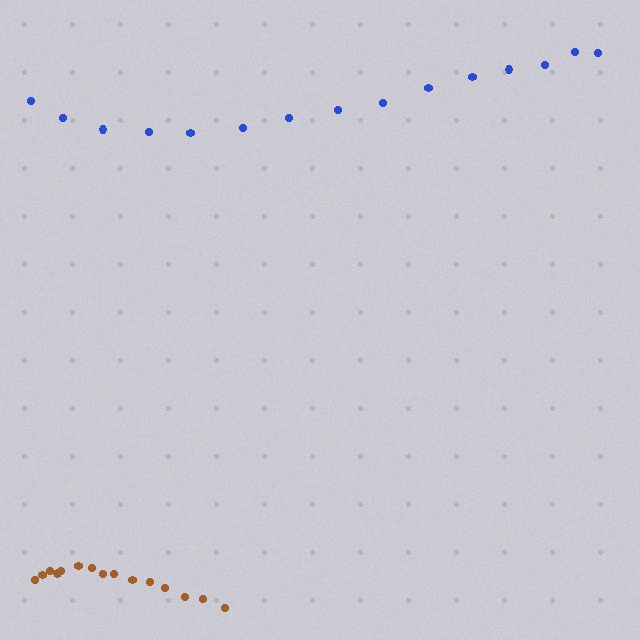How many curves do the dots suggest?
There are 2 distinct paths.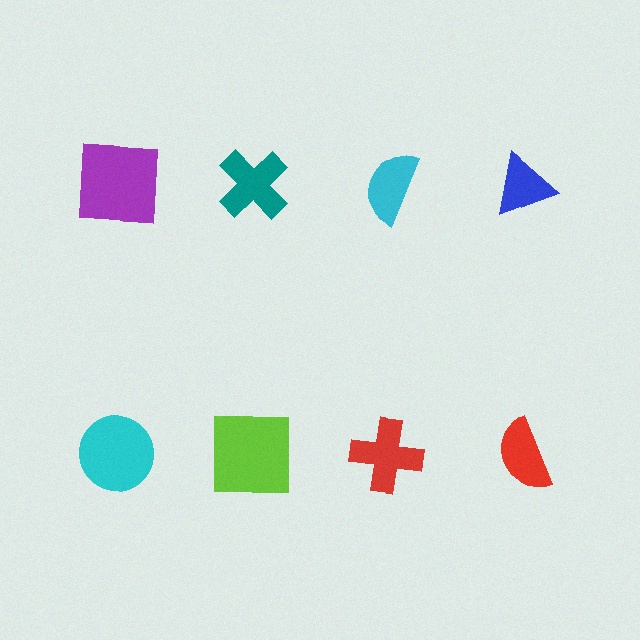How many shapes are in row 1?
4 shapes.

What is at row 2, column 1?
A cyan circle.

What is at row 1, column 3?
A cyan semicircle.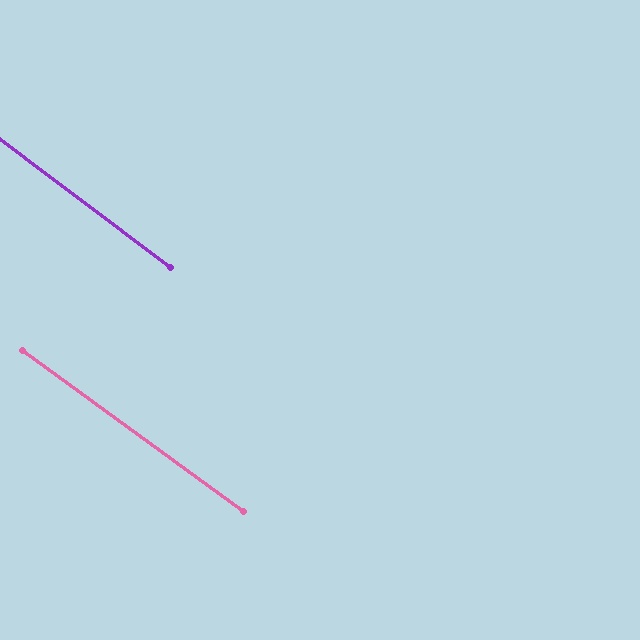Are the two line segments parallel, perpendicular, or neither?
Parallel — their directions differ by only 0.8°.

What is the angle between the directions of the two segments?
Approximately 1 degree.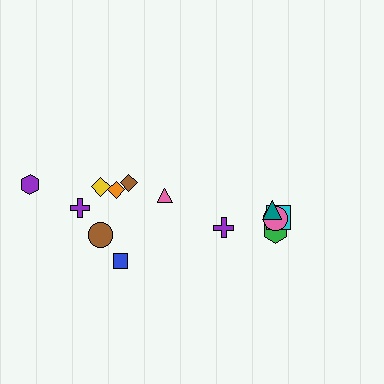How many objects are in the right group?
There are 5 objects.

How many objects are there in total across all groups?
There are 13 objects.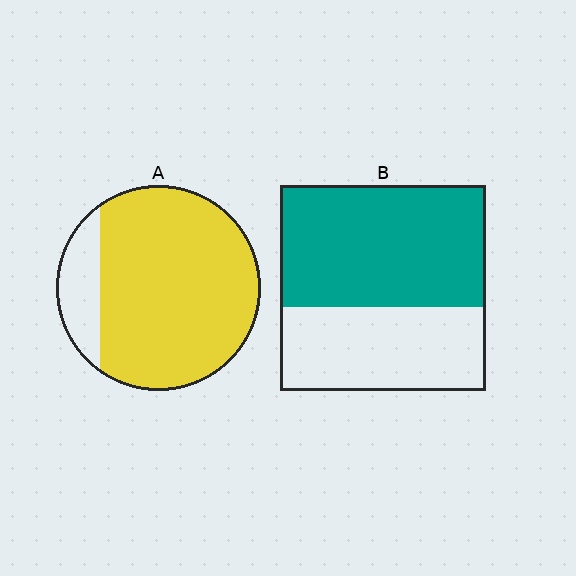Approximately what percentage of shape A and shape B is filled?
A is approximately 85% and B is approximately 60%.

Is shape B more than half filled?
Yes.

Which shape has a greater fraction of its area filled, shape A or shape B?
Shape A.